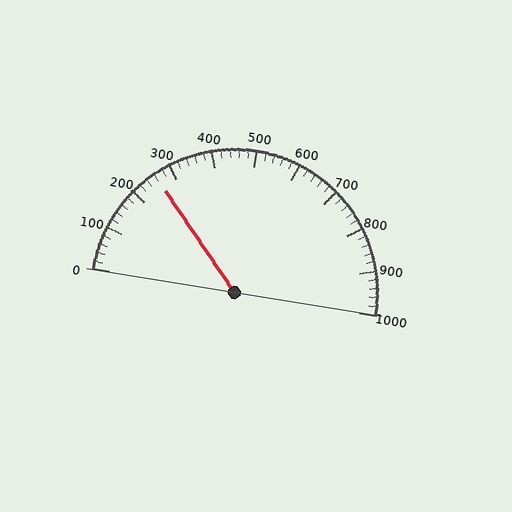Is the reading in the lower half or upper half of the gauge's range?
The reading is in the lower half of the range (0 to 1000).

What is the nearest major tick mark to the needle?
The nearest major tick mark is 300.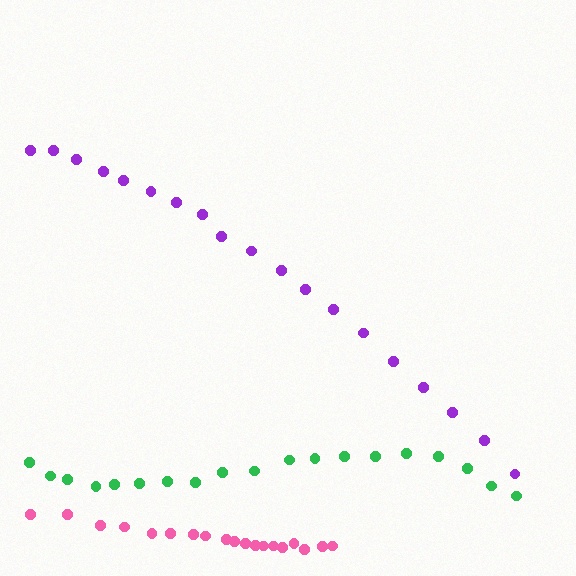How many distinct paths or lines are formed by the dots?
There are 3 distinct paths.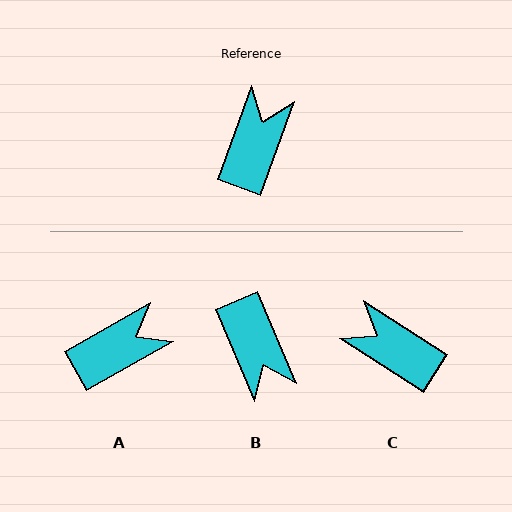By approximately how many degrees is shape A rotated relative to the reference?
Approximately 40 degrees clockwise.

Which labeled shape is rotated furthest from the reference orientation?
B, about 137 degrees away.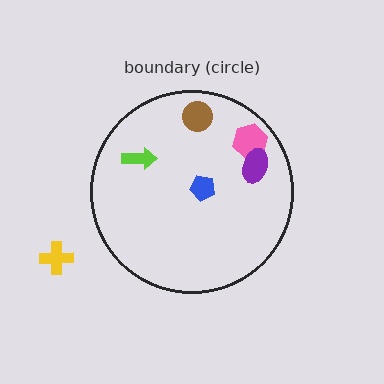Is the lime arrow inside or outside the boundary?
Inside.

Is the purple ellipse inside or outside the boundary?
Inside.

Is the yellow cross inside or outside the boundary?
Outside.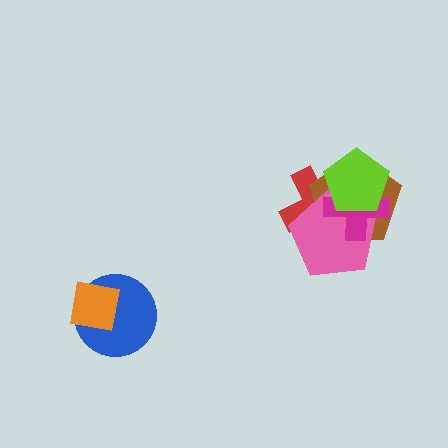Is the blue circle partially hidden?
Yes, it is partially covered by another shape.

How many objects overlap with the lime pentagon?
4 objects overlap with the lime pentagon.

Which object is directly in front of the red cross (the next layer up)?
The brown pentagon is directly in front of the red cross.